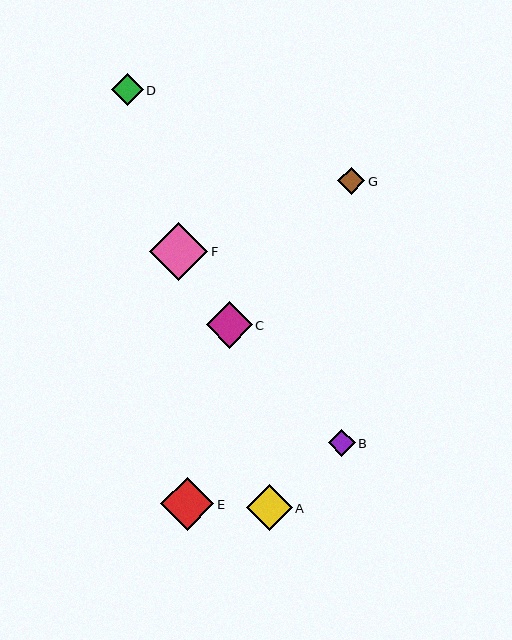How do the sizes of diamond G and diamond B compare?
Diamond G and diamond B are approximately the same size.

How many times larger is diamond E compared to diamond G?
Diamond E is approximately 1.9 times the size of diamond G.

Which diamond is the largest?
Diamond F is the largest with a size of approximately 58 pixels.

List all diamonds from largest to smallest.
From largest to smallest: F, E, C, A, D, G, B.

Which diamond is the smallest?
Diamond B is the smallest with a size of approximately 27 pixels.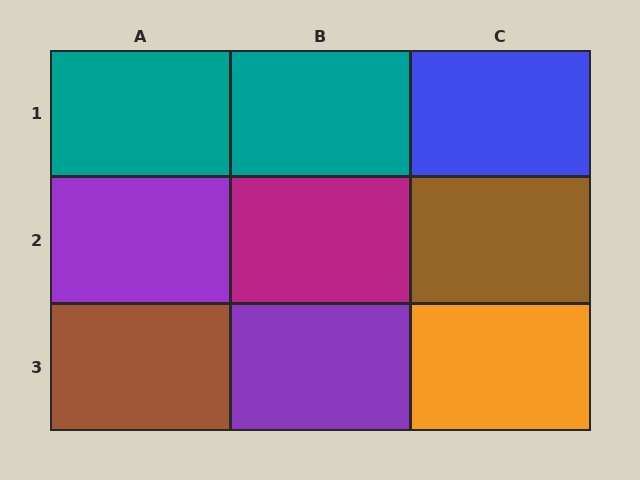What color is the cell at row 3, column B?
Purple.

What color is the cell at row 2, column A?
Purple.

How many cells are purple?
2 cells are purple.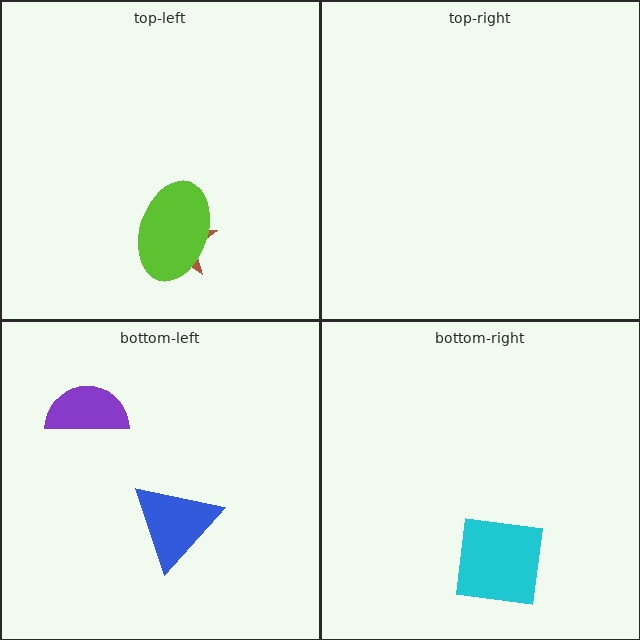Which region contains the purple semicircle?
The bottom-left region.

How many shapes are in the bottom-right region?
1.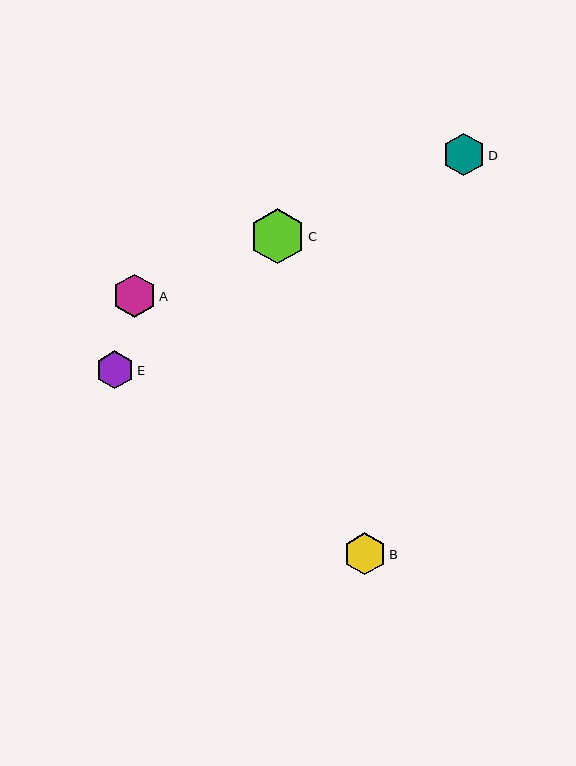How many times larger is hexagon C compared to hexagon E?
Hexagon C is approximately 1.4 times the size of hexagon E.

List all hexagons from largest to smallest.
From largest to smallest: C, A, D, B, E.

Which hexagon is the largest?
Hexagon C is the largest with a size of approximately 55 pixels.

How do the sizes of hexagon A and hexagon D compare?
Hexagon A and hexagon D are approximately the same size.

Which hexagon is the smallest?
Hexagon E is the smallest with a size of approximately 38 pixels.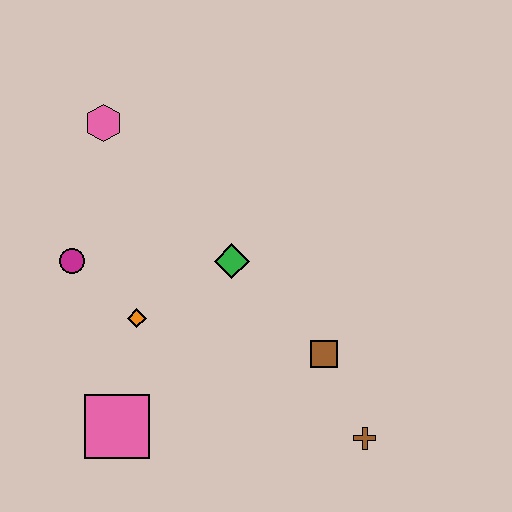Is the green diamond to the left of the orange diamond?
No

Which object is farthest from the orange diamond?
The brown cross is farthest from the orange diamond.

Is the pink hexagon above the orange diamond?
Yes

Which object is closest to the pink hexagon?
The magenta circle is closest to the pink hexagon.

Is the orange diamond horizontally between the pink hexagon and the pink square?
No